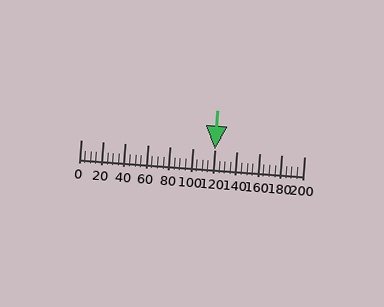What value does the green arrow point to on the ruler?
The green arrow points to approximately 120.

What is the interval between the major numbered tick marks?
The major tick marks are spaced 20 units apart.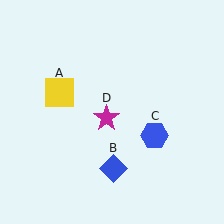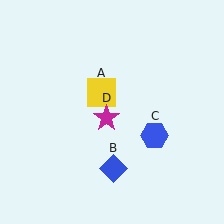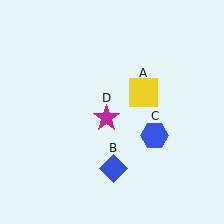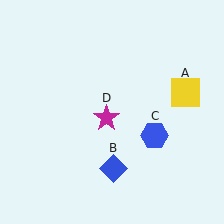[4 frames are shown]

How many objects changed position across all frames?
1 object changed position: yellow square (object A).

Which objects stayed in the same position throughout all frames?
Blue diamond (object B) and blue hexagon (object C) and magenta star (object D) remained stationary.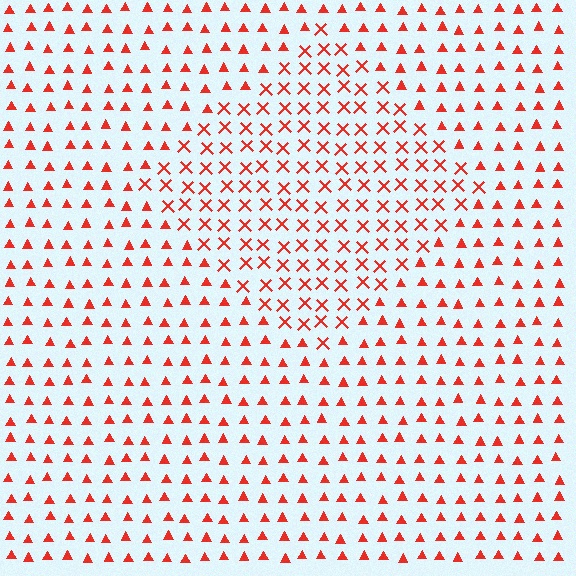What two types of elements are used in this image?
The image uses X marks inside the diamond region and triangles outside it.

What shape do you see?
I see a diamond.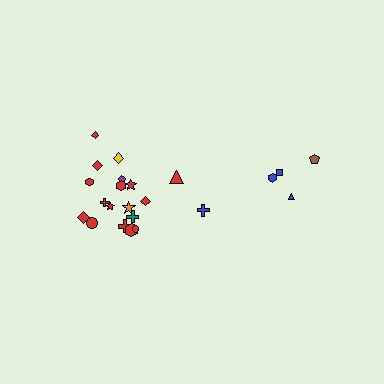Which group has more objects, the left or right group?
The left group.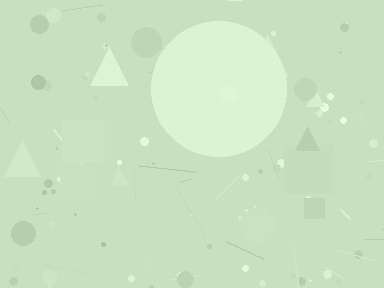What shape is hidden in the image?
A circle is hidden in the image.